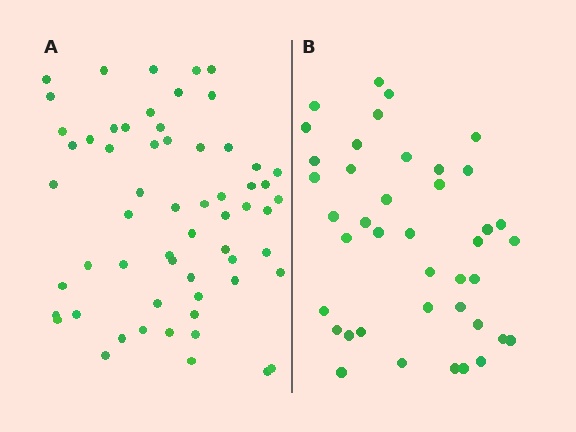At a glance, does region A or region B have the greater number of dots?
Region A (the left region) has more dots.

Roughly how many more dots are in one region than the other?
Region A has approximately 20 more dots than region B.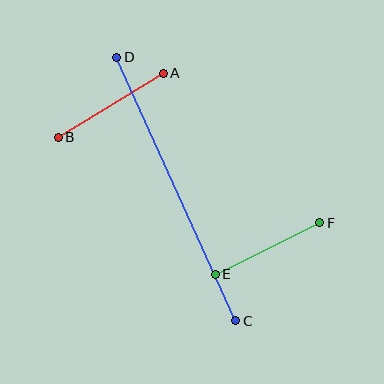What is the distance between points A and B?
The distance is approximately 123 pixels.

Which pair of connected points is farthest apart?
Points C and D are farthest apart.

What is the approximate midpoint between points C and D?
The midpoint is at approximately (176, 189) pixels.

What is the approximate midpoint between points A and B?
The midpoint is at approximately (111, 105) pixels.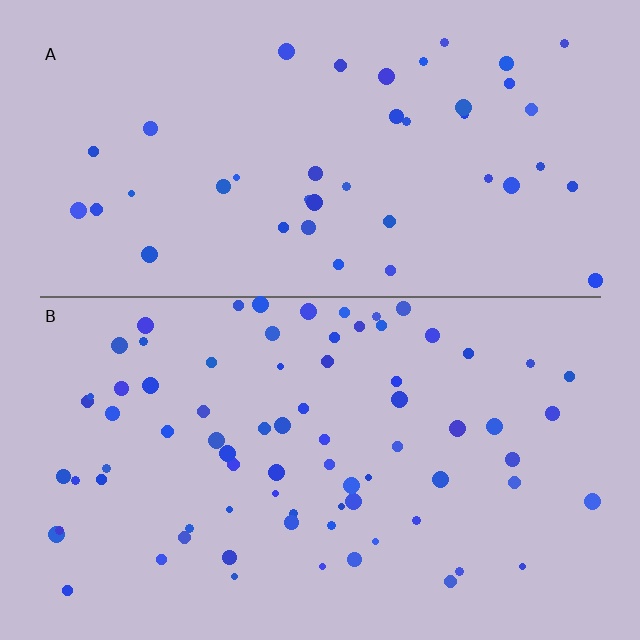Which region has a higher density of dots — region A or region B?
B (the bottom).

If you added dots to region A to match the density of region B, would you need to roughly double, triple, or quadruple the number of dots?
Approximately double.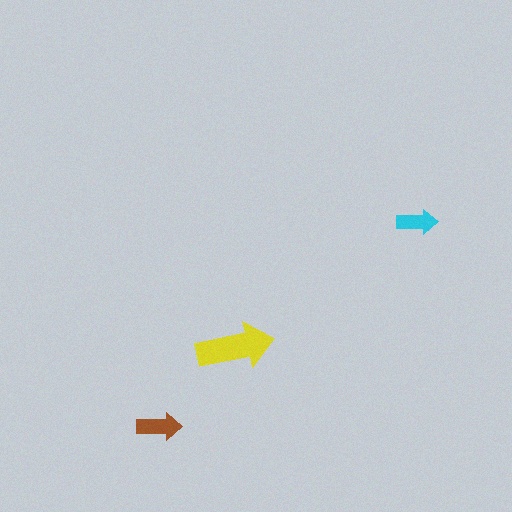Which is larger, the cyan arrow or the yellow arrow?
The yellow one.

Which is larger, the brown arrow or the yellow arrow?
The yellow one.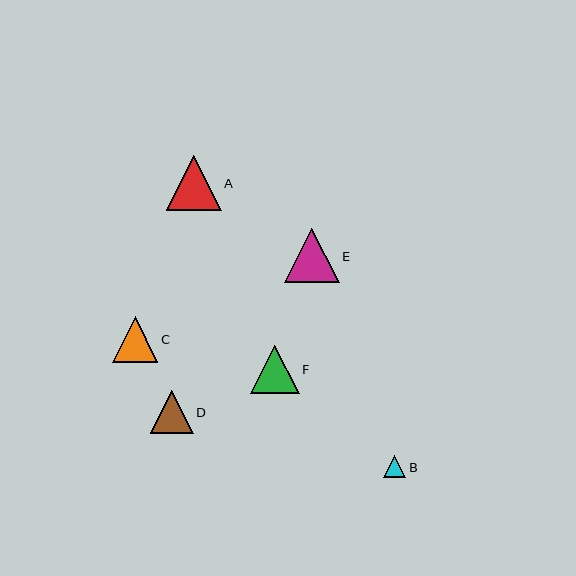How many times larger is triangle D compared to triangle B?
Triangle D is approximately 1.9 times the size of triangle B.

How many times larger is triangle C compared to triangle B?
Triangle C is approximately 2.0 times the size of triangle B.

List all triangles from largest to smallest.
From largest to smallest: A, E, F, C, D, B.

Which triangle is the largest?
Triangle A is the largest with a size of approximately 55 pixels.